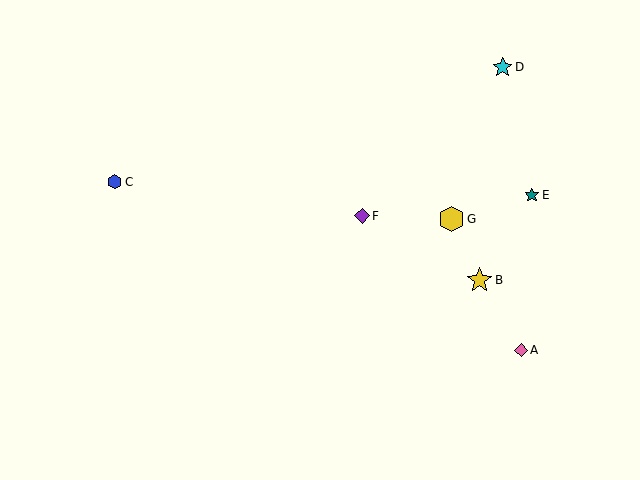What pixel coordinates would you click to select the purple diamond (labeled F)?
Click at (362, 216) to select the purple diamond F.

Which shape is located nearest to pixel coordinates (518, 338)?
The pink diamond (labeled A) at (521, 350) is nearest to that location.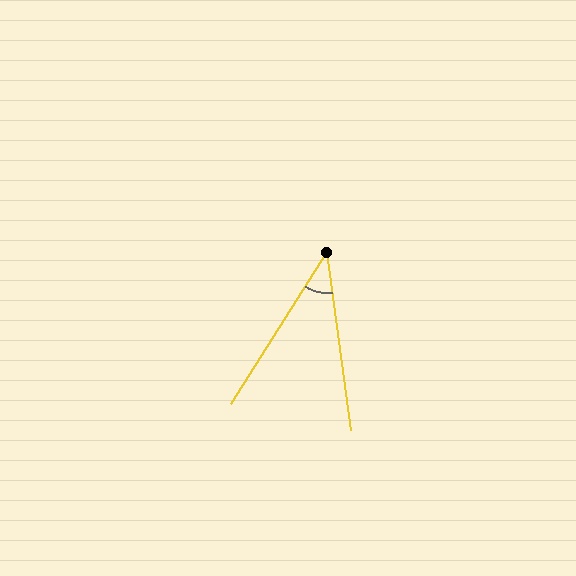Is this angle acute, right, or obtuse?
It is acute.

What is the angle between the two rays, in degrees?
Approximately 40 degrees.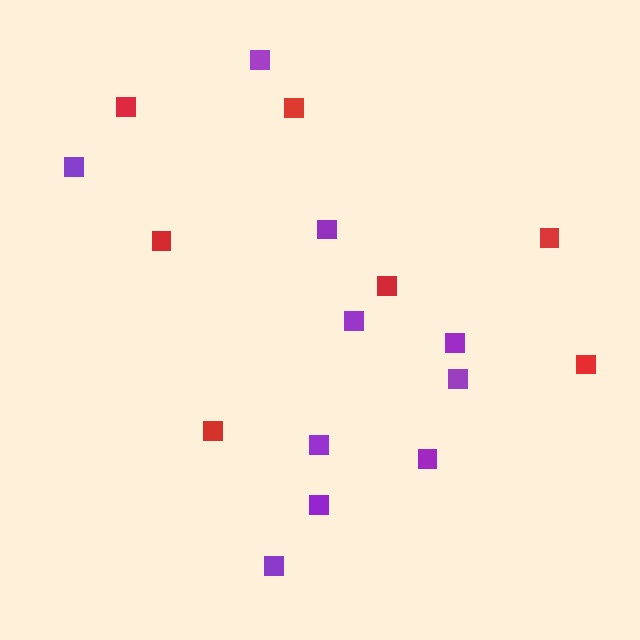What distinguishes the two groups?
There are 2 groups: one group of purple squares (10) and one group of red squares (7).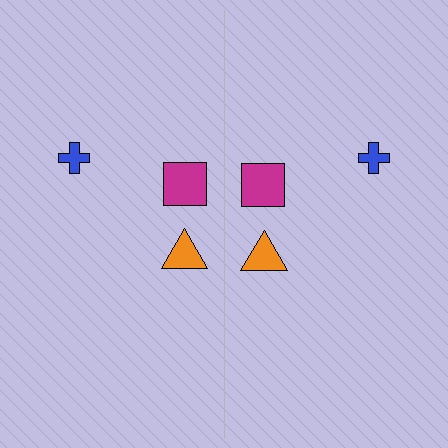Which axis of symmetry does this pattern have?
The pattern has a vertical axis of symmetry running through the center of the image.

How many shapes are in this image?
There are 6 shapes in this image.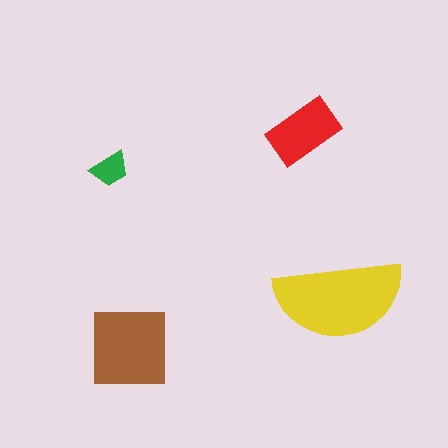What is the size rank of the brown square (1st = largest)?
2nd.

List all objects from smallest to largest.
The green trapezoid, the red rectangle, the brown square, the yellow semicircle.